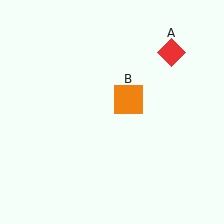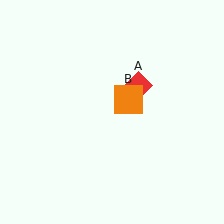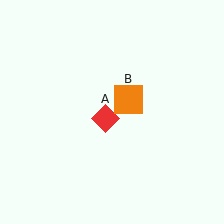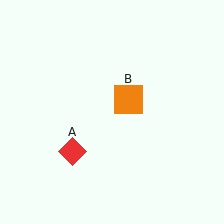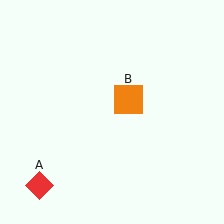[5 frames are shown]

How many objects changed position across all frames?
1 object changed position: red diamond (object A).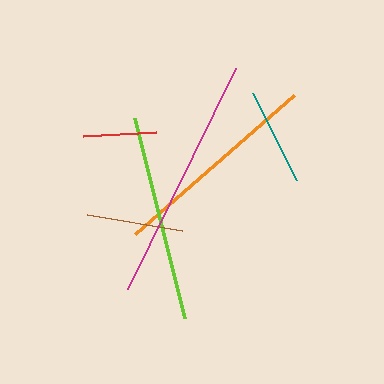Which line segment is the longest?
The magenta line is the longest at approximately 246 pixels.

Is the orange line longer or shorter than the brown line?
The orange line is longer than the brown line.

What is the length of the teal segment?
The teal segment is approximately 98 pixels long.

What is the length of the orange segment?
The orange segment is approximately 211 pixels long.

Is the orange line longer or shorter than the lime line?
The orange line is longer than the lime line.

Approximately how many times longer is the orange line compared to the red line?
The orange line is approximately 2.9 times the length of the red line.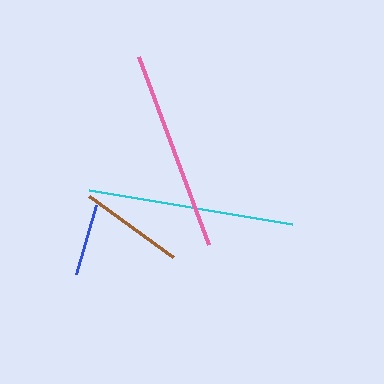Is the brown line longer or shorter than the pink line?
The pink line is longer than the brown line.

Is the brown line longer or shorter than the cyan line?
The cyan line is longer than the brown line.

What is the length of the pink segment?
The pink segment is approximately 200 pixels long.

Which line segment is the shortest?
The blue line is the shortest at approximately 71 pixels.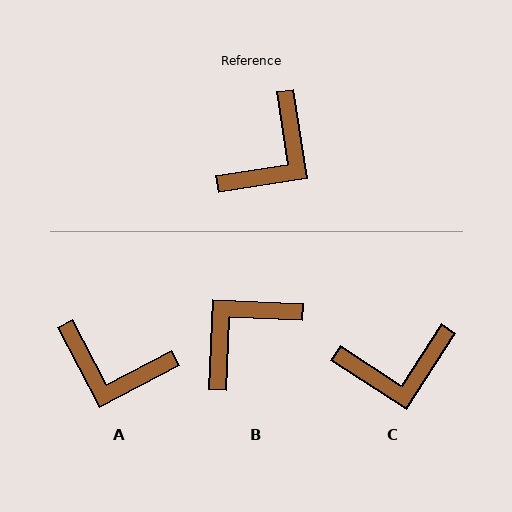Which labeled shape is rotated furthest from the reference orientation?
B, about 169 degrees away.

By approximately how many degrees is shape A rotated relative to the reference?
Approximately 71 degrees clockwise.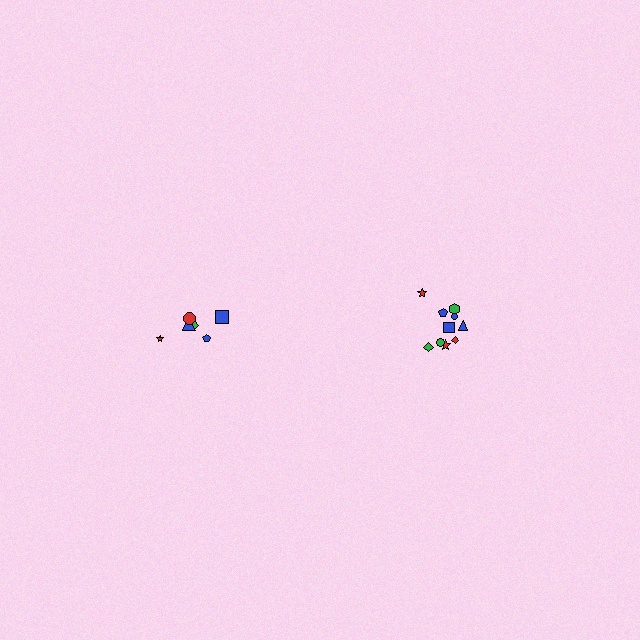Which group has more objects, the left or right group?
The right group.